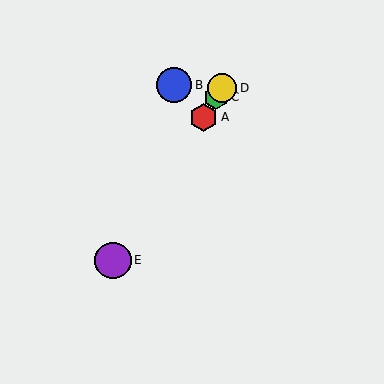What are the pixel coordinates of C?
Object C is at (216, 97).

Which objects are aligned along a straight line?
Objects A, C, D, E are aligned along a straight line.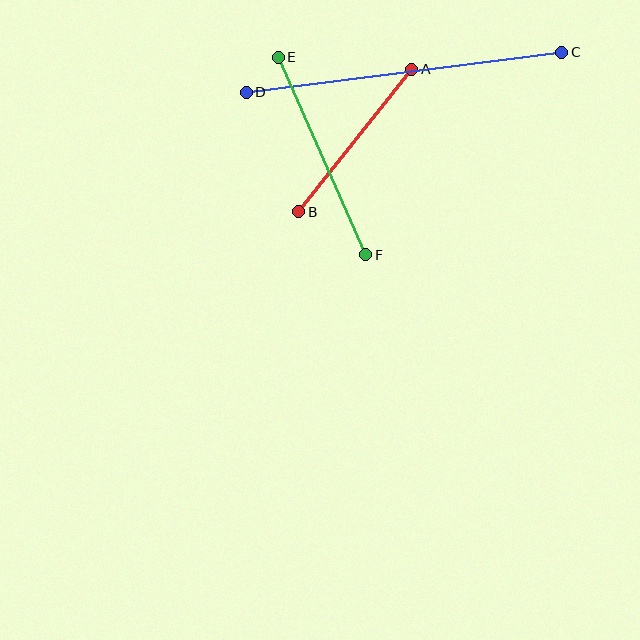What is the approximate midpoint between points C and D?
The midpoint is at approximately (404, 72) pixels.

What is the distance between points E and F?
The distance is approximately 216 pixels.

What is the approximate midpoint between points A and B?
The midpoint is at approximately (355, 141) pixels.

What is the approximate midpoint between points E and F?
The midpoint is at approximately (322, 156) pixels.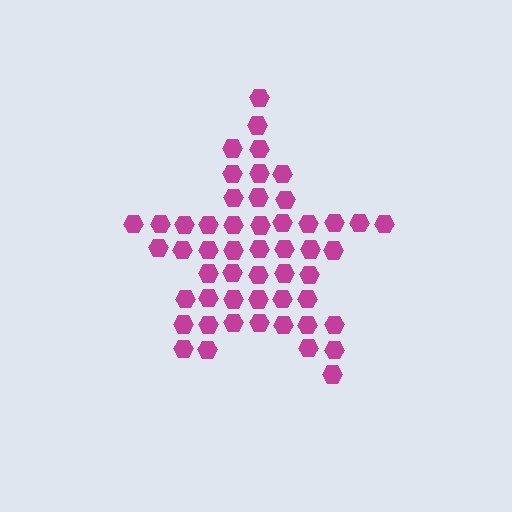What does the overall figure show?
The overall figure shows a star.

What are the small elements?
The small elements are hexagons.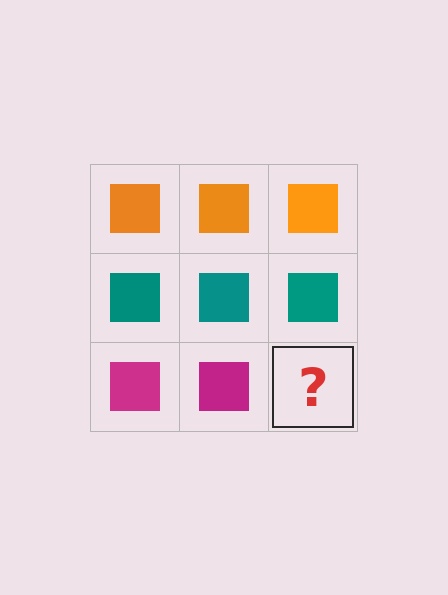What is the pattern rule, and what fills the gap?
The rule is that each row has a consistent color. The gap should be filled with a magenta square.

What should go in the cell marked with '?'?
The missing cell should contain a magenta square.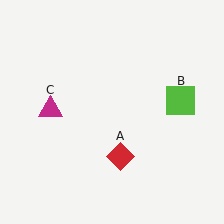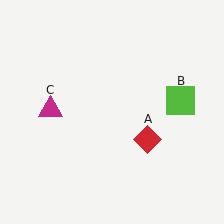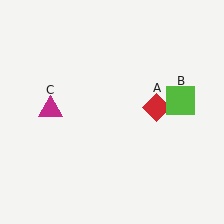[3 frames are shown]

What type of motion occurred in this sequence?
The red diamond (object A) rotated counterclockwise around the center of the scene.